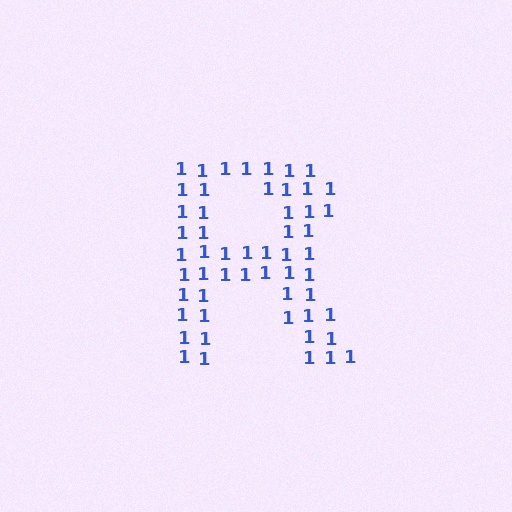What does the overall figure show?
The overall figure shows the letter R.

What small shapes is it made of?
It is made of small digit 1's.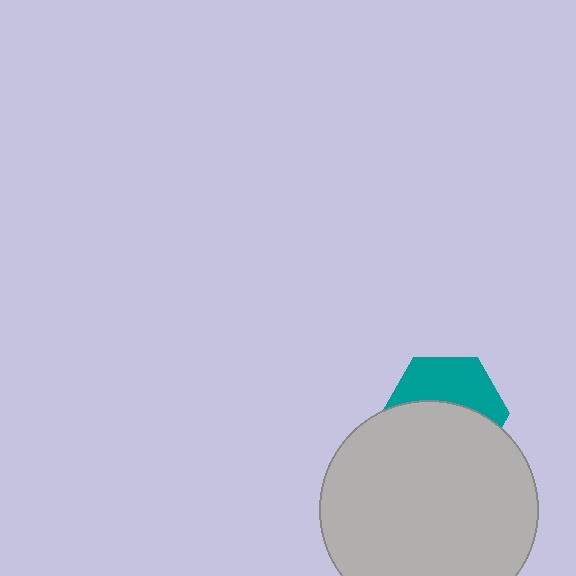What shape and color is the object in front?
The object in front is a light gray circle.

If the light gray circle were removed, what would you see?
You would see the complete teal hexagon.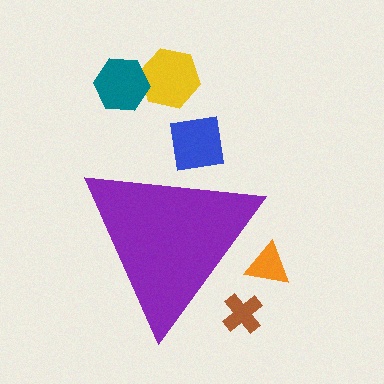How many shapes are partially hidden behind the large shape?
3 shapes are partially hidden.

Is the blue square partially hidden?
Yes, the blue square is partially hidden behind the purple triangle.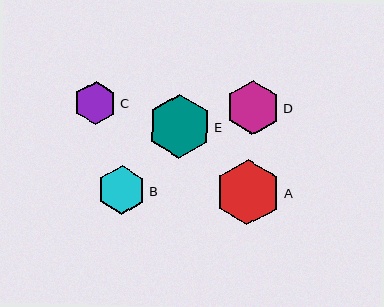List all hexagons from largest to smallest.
From largest to smallest: A, E, D, B, C.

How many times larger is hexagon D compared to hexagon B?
Hexagon D is approximately 1.1 times the size of hexagon B.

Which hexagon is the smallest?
Hexagon C is the smallest with a size of approximately 43 pixels.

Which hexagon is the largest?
Hexagon A is the largest with a size of approximately 65 pixels.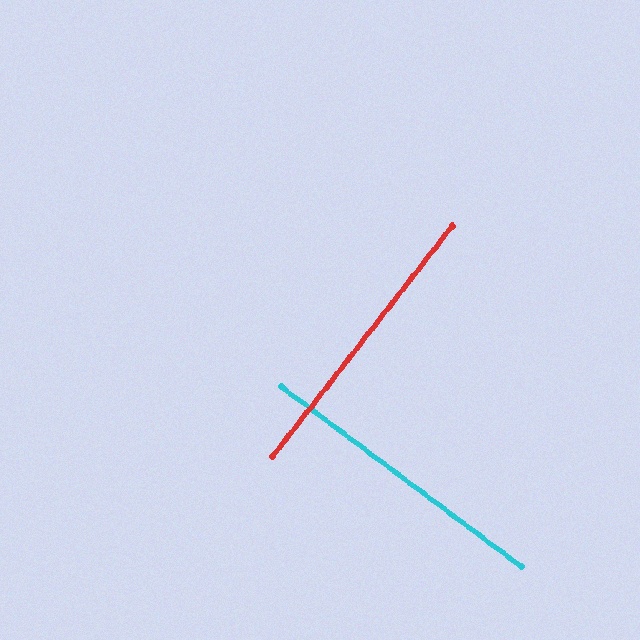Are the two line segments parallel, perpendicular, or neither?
Perpendicular — they meet at approximately 89°.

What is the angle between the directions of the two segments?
Approximately 89 degrees.